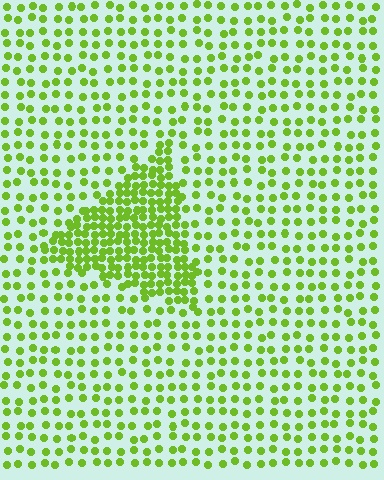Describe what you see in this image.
The image contains small lime elements arranged at two different densities. A triangle-shaped region is visible where the elements are more densely packed than the surrounding area.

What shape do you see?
I see a triangle.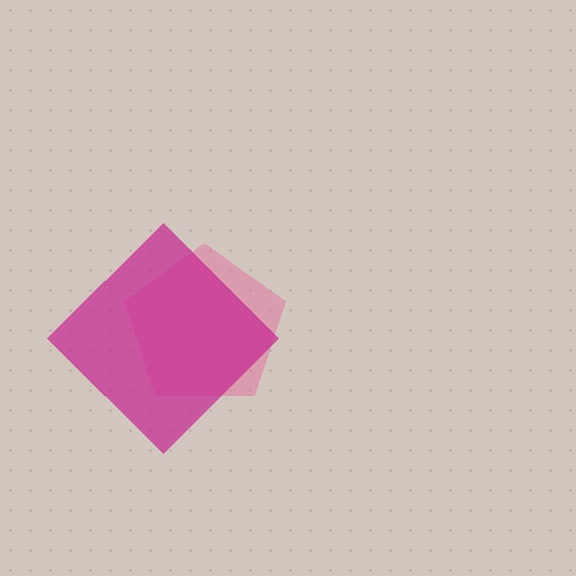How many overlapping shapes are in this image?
There are 2 overlapping shapes in the image.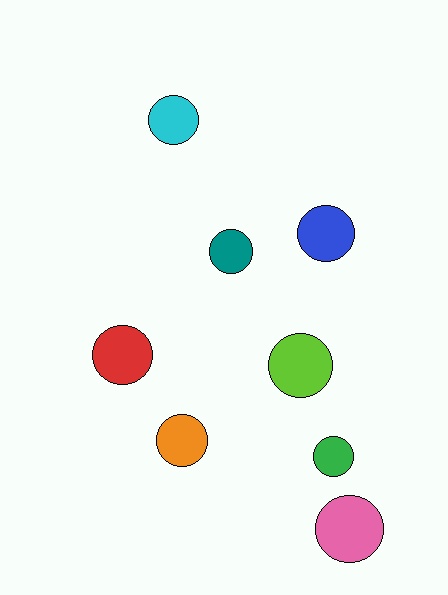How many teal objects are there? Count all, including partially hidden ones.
There is 1 teal object.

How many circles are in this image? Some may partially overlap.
There are 8 circles.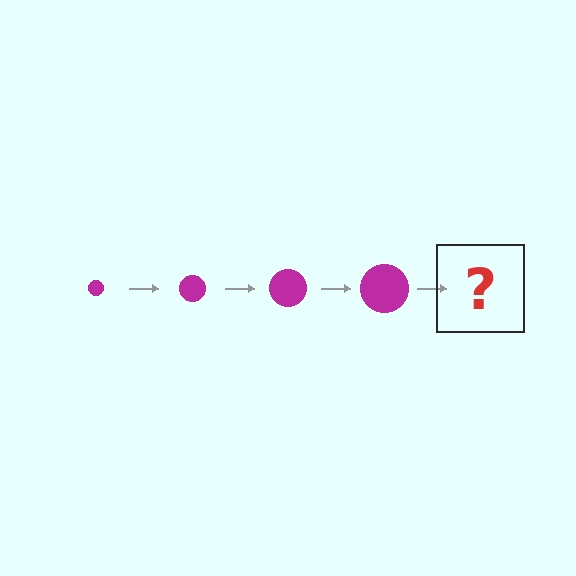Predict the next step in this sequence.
The next step is a magenta circle, larger than the previous one.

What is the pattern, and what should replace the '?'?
The pattern is that the circle gets progressively larger each step. The '?' should be a magenta circle, larger than the previous one.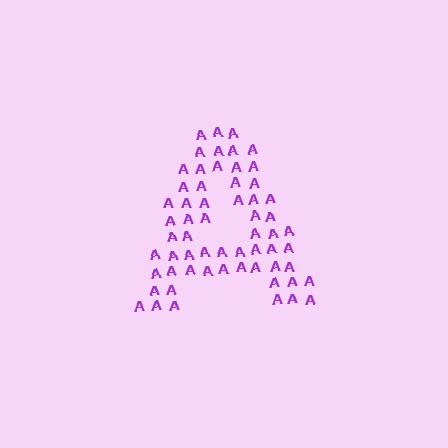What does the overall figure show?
The overall figure shows the letter A.